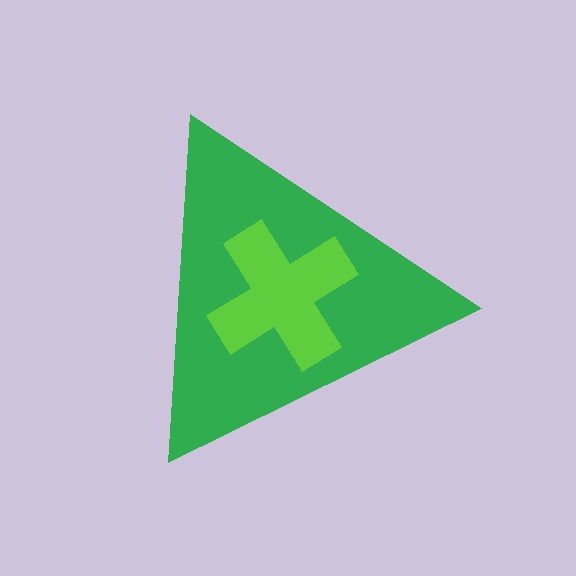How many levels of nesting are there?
2.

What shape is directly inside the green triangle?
The lime cross.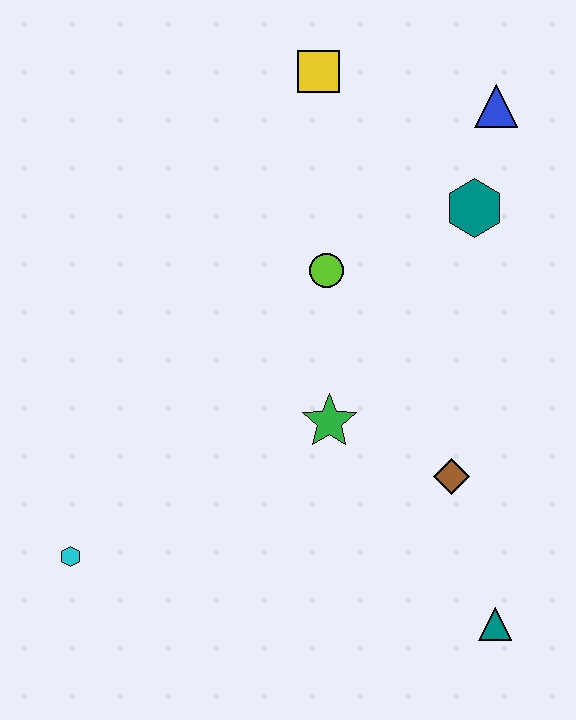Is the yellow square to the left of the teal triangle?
Yes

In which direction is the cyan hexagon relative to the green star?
The cyan hexagon is to the left of the green star.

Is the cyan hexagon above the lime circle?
No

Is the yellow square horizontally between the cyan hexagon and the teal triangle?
Yes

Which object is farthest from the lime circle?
The teal triangle is farthest from the lime circle.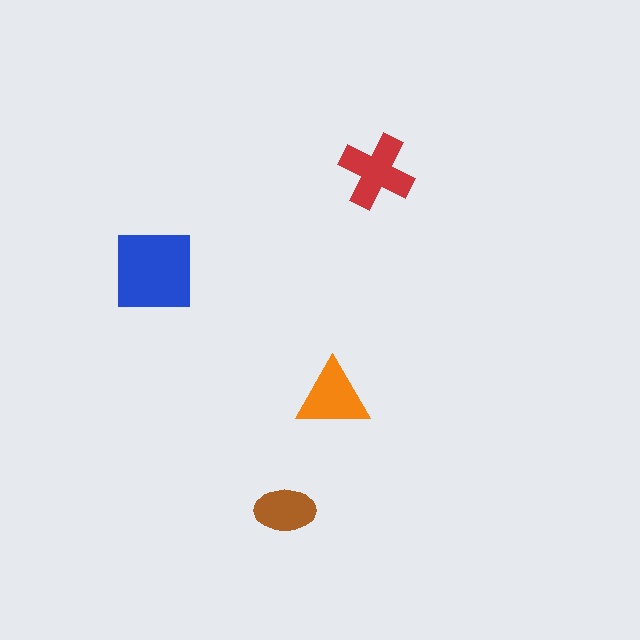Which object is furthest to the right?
The red cross is rightmost.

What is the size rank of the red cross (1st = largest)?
2nd.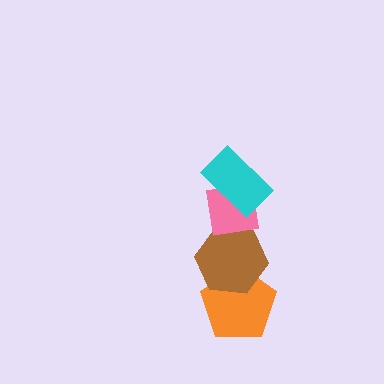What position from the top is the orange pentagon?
The orange pentagon is 4th from the top.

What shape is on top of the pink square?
The cyan rectangle is on top of the pink square.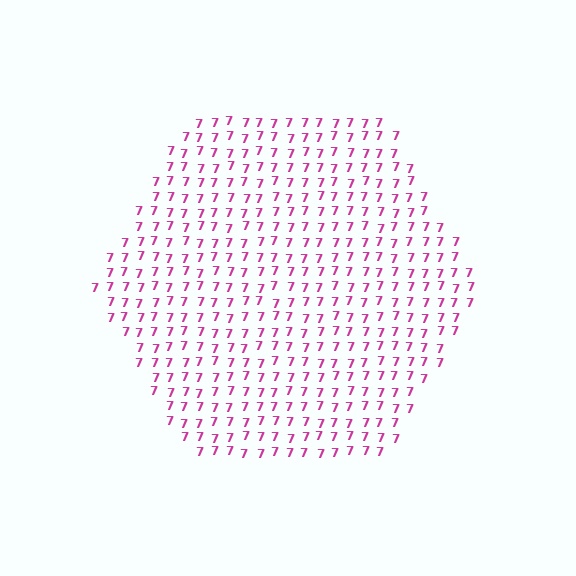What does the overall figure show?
The overall figure shows a hexagon.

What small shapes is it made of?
It is made of small digit 7's.